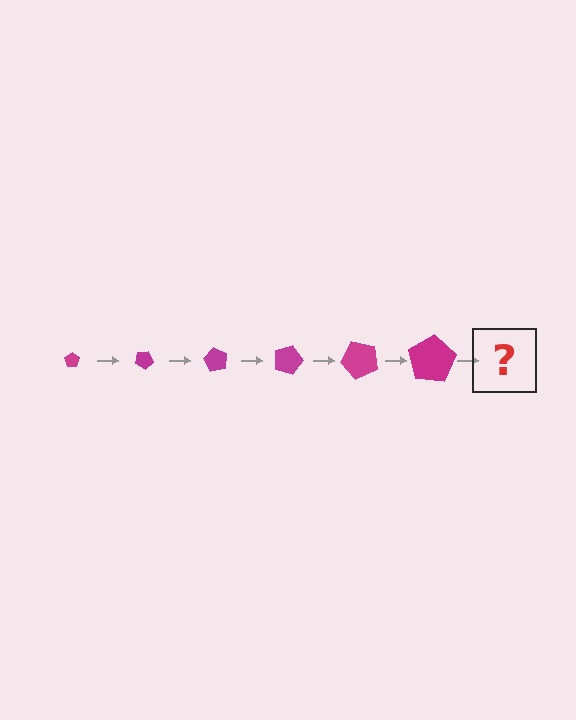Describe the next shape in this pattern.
It should be a pentagon, larger than the previous one and rotated 180 degrees from the start.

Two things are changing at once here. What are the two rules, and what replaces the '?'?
The two rules are that the pentagon grows larger each step and it rotates 30 degrees each step. The '?' should be a pentagon, larger than the previous one and rotated 180 degrees from the start.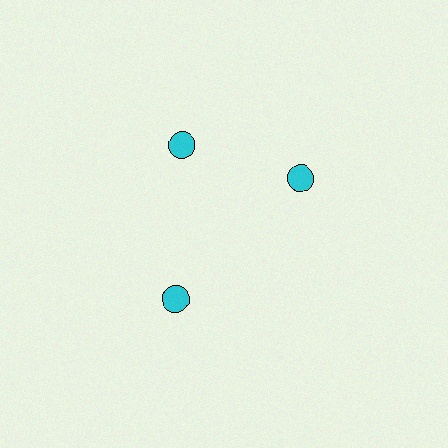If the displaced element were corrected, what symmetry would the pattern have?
It would have 3-fold rotational symmetry — the pattern would map onto itself every 120 degrees.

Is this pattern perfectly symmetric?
No. The 3 cyan circles are arranged in a ring, but one element near the 3 o'clock position is rotated out of alignment along the ring, breaking the 3-fold rotational symmetry.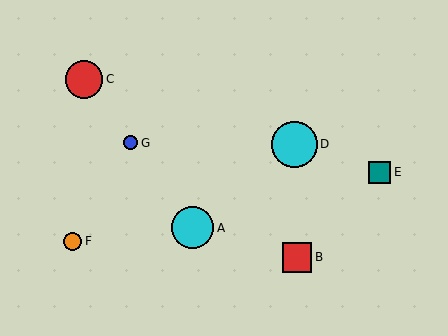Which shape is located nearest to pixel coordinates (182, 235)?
The cyan circle (labeled A) at (192, 228) is nearest to that location.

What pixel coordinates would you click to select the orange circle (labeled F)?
Click at (73, 241) to select the orange circle F.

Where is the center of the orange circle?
The center of the orange circle is at (73, 241).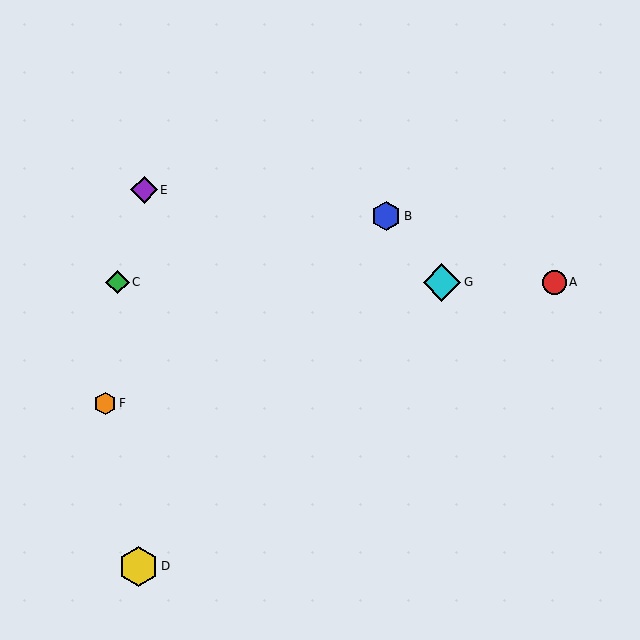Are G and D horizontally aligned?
No, G is at y≈282 and D is at y≈566.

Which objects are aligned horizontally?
Objects A, C, G are aligned horizontally.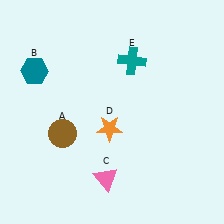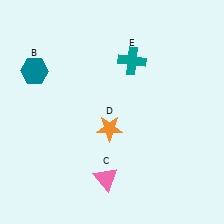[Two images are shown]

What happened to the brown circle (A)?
The brown circle (A) was removed in Image 2. It was in the bottom-left area of Image 1.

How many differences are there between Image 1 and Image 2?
There is 1 difference between the two images.